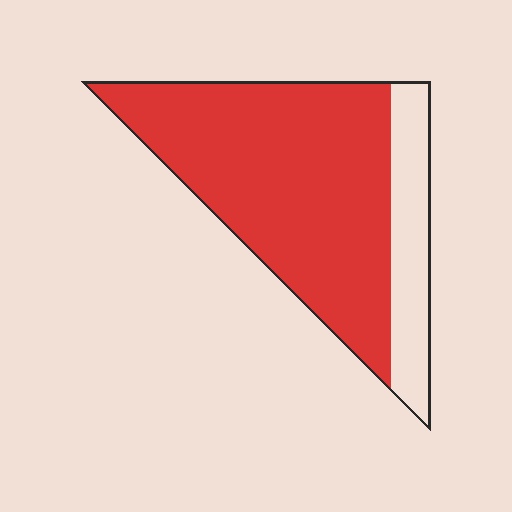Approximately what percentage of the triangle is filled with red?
Approximately 80%.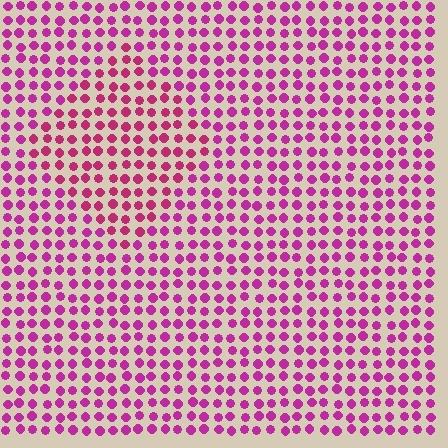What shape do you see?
I see a diamond.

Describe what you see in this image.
The image is filled with small magenta elements in a uniform arrangement. A diamond-shaped region is visible where the elements are tinted to a slightly different hue, forming a subtle color boundary.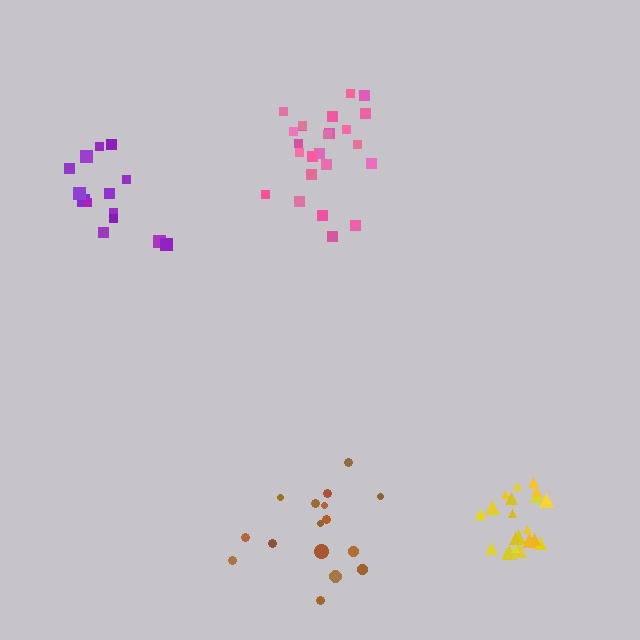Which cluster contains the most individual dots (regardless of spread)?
Pink (24).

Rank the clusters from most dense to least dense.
yellow, purple, pink, brown.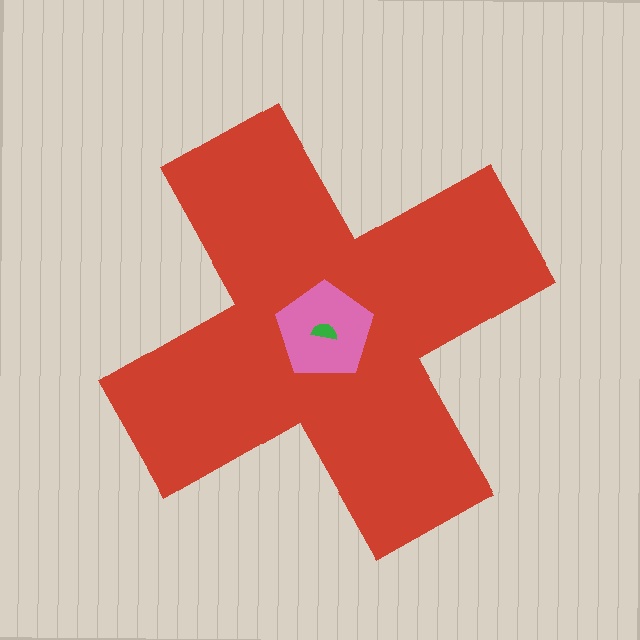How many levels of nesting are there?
3.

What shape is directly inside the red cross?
The pink pentagon.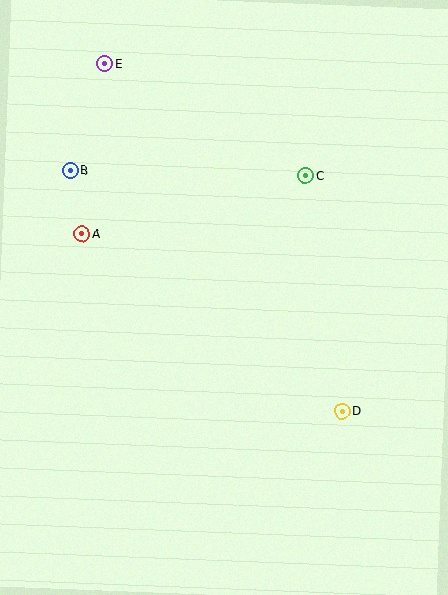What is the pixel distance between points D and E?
The distance between D and E is 421 pixels.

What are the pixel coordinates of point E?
Point E is at (105, 63).